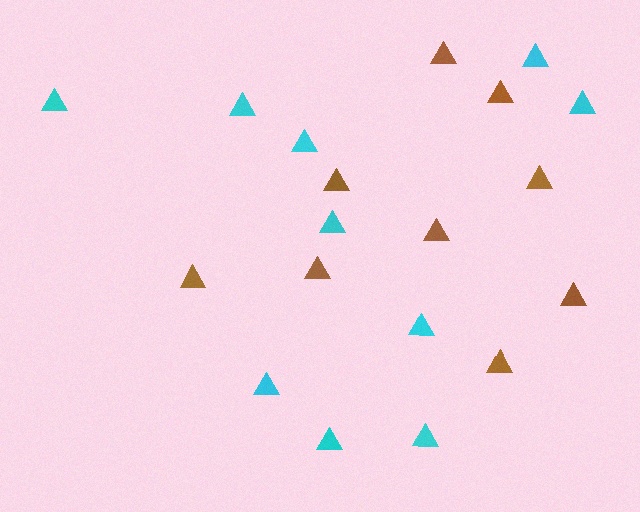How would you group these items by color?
There are 2 groups: one group of cyan triangles (10) and one group of brown triangles (9).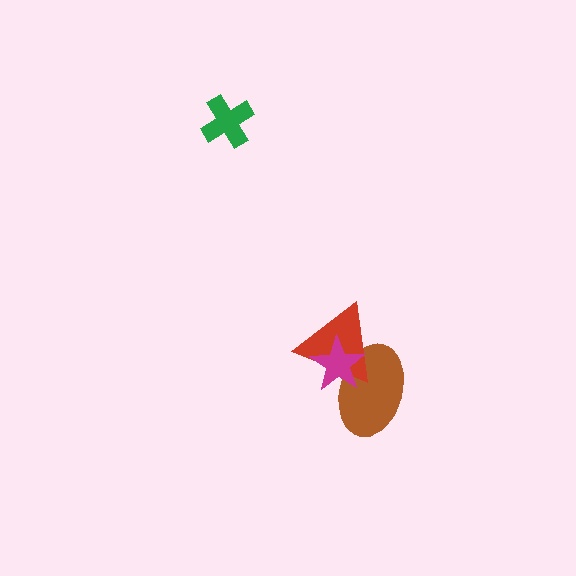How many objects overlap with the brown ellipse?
2 objects overlap with the brown ellipse.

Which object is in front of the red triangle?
The magenta star is in front of the red triangle.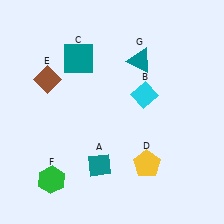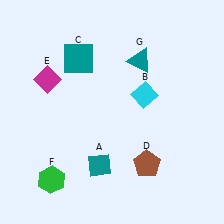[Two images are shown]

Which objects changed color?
D changed from yellow to brown. E changed from brown to magenta.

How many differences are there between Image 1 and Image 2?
There are 2 differences between the two images.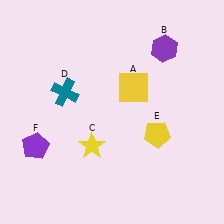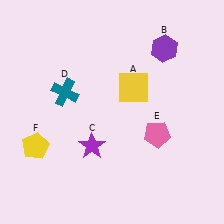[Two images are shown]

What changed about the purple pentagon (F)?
In Image 1, F is purple. In Image 2, it changed to yellow.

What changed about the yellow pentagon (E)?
In Image 1, E is yellow. In Image 2, it changed to pink.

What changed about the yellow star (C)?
In Image 1, C is yellow. In Image 2, it changed to purple.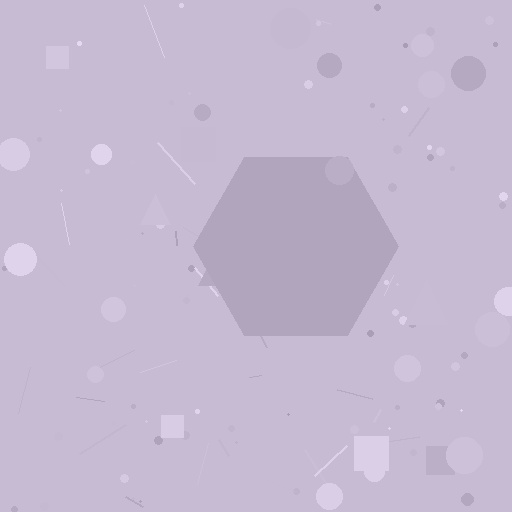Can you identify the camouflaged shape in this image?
The camouflaged shape is a hexagon.